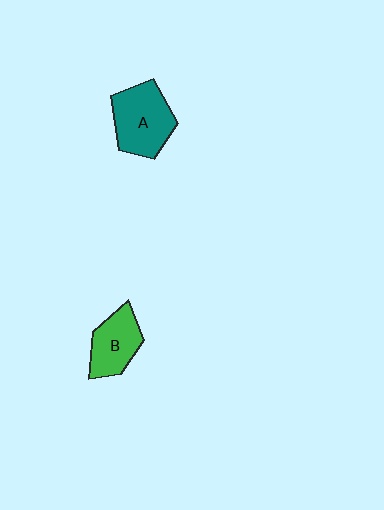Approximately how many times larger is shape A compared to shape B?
Approximately 1.4 times.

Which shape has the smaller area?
Shape B (green).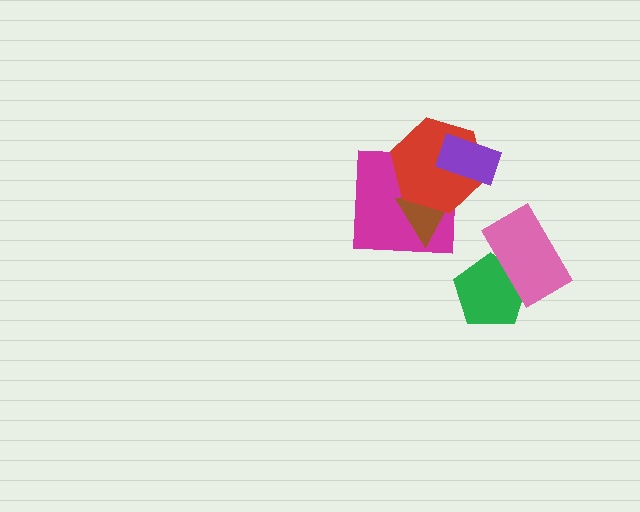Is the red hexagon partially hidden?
Yes, it is partially covered by another shape.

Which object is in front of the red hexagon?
The purple rectangle is in front of the red hexagon.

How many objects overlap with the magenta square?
2 objects overlap with the magenta square.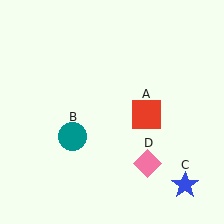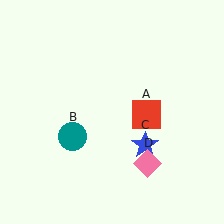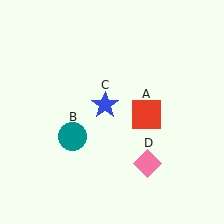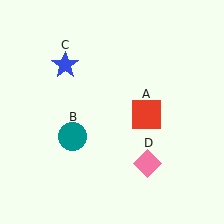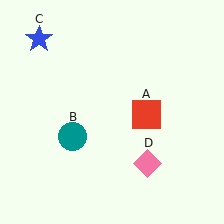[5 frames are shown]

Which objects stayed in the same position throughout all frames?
Red square (object A) and teal circle (object B) and pink diamond (object D) remained stationary.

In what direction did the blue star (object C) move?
The blue star (object C) moved up and to the left.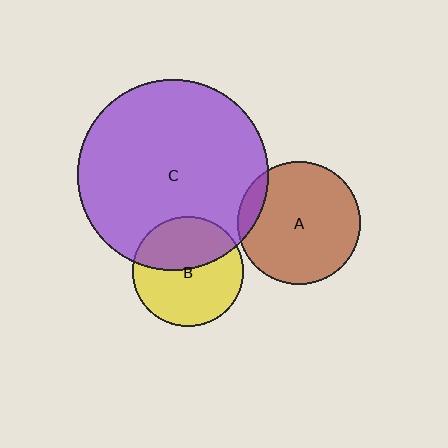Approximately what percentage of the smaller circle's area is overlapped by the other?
Approximately 40%.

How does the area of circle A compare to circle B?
Approximately 1.2 times.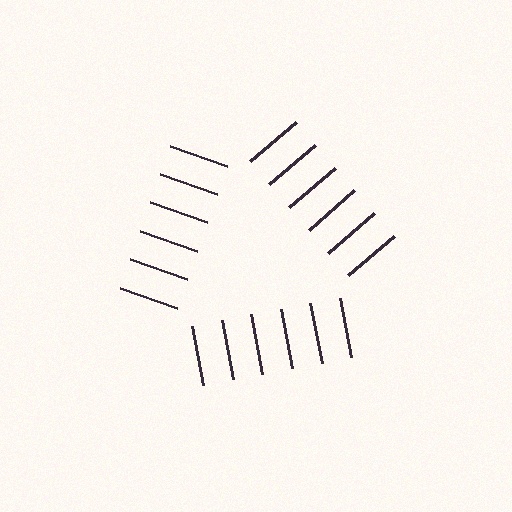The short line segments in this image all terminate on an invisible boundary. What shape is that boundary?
An illusory triangle — the line segments terminate on its edges but no continuous stroke is drawn.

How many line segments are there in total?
18 — 6 along each of the 3 edges.